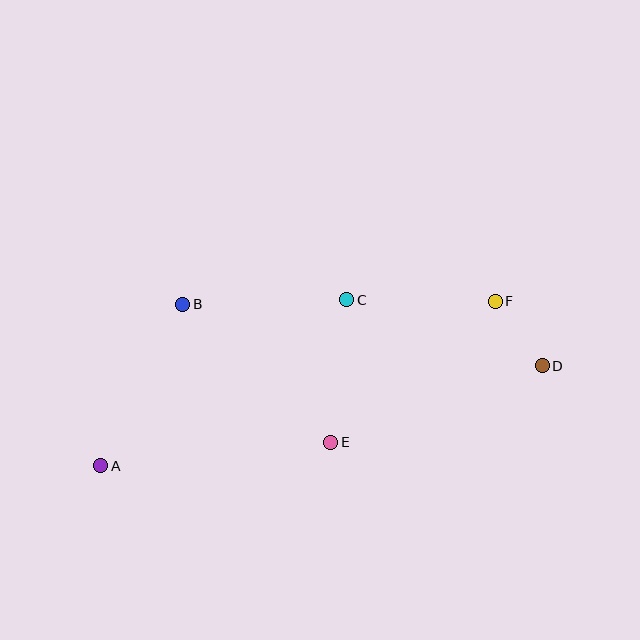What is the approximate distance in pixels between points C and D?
The distance between C and D is approximately 206 pixels.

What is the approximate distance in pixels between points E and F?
The distance between E and F is approximately 217 pixels.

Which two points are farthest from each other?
Points A and D are farthest from each other.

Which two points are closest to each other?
Points D and F are closest to each other.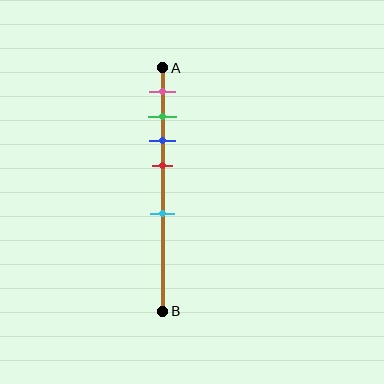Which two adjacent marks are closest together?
The green and blue marks are the closest adjacent pair.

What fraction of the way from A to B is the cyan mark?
The cyan mark is approximately 60% (0.6) of the way from A to B.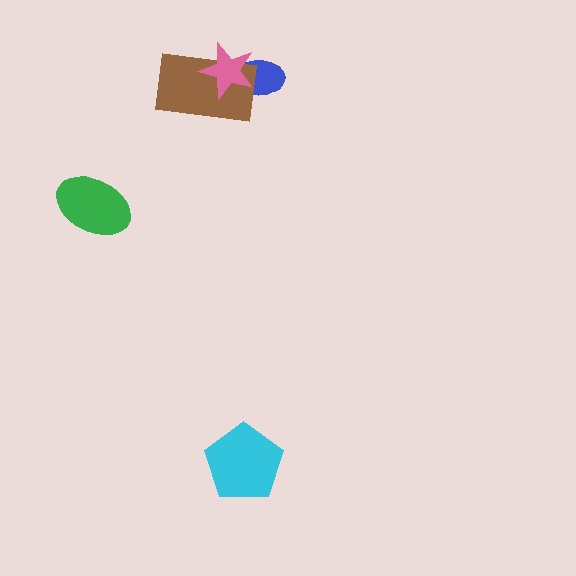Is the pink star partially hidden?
No, no other shape covers it.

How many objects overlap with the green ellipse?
0 objects overlap with the green ellipse.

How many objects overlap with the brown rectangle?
2 objects overlap with the brown rectangle.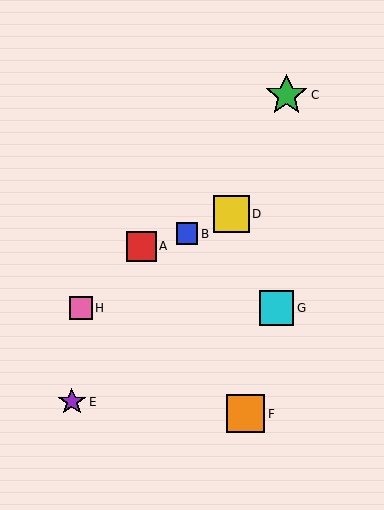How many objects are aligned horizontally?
2 objects (G, H) are aligned horizontally.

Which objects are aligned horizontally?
Objects G, H are aligned horizontally.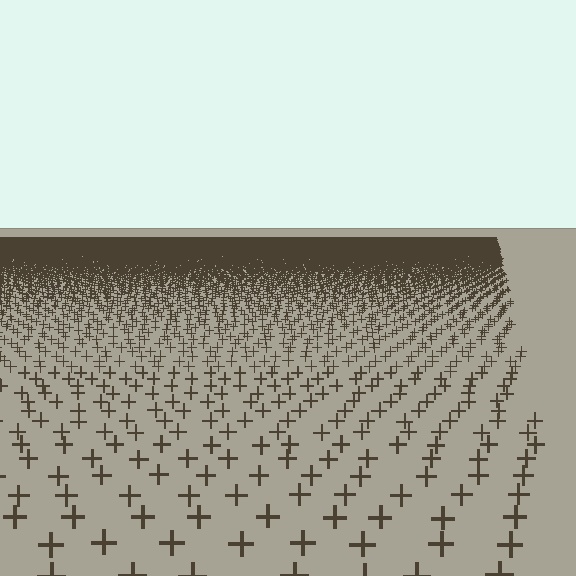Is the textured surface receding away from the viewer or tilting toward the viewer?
The surface is receding away from the viewer. Texture elements get smaller and denser toward the top.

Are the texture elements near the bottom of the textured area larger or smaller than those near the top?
Larger. Near the bottom, elements are closer to the viewer and appear at a bigger on-screen size.